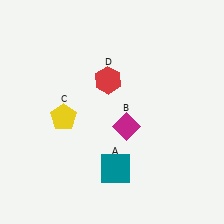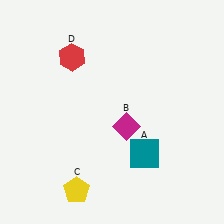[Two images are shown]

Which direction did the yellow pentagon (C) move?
The yellow pentagon (C) moved down.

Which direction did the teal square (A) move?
The teal square (A) moved right.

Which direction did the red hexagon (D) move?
The red hexagon (D) moved left.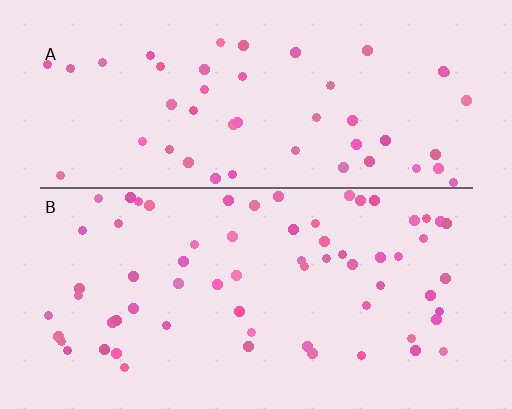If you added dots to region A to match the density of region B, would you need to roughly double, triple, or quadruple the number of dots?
Approximately double.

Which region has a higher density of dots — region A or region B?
B (the bottom).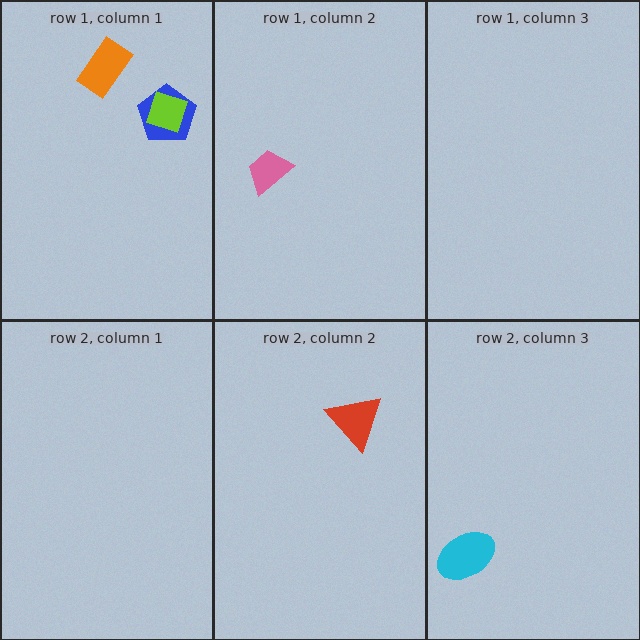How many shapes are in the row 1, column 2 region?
1.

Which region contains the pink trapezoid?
The row 1, column 2 region.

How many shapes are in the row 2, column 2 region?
1.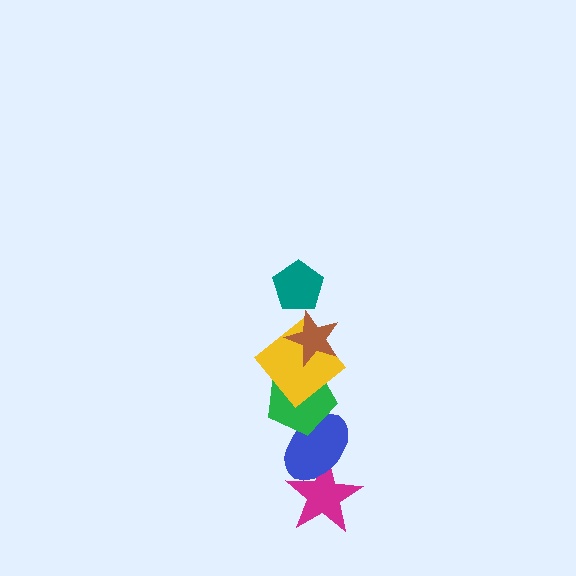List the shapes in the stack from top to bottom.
From top to bottom: the teal pentagon, the brown star, the yellow diamond, the green pentagon, the blue ellipse, the magenta star.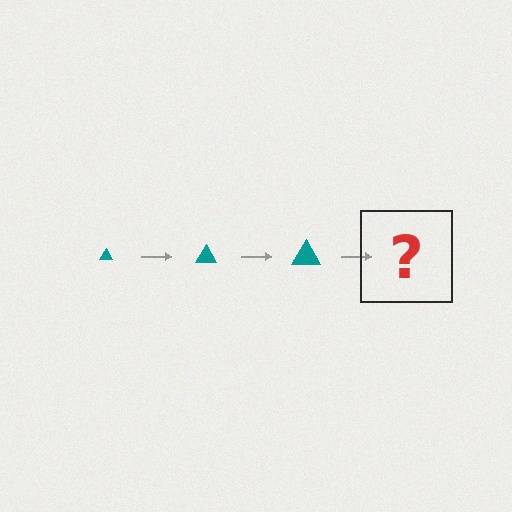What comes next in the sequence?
The next element should be a teal triangle, larger than the previous one.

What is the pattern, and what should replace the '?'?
The pattern is that the triangle gets progressively larger each step. The '?' should be a teal triangle, larger than the previous one.